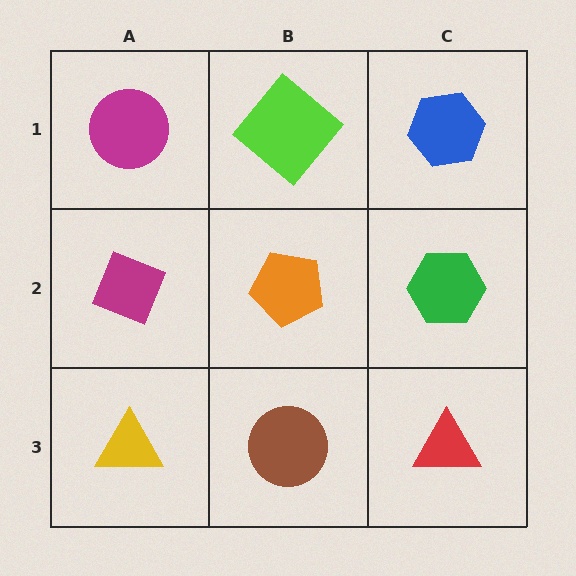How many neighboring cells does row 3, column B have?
3.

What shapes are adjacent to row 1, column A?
A magenta diamond (row 2, column A), a lime diamond (row 1, column B).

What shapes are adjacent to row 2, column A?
A magenta circle (row 1, column A), a yellow triangle (row 3, column A), an orange pentagon (row 2, column B).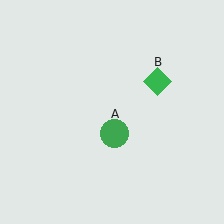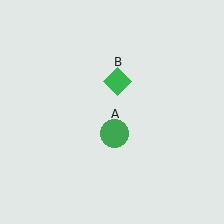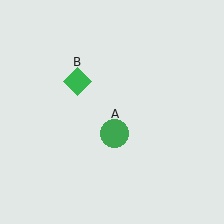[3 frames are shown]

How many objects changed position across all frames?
1 object changed position: green diamond (object B).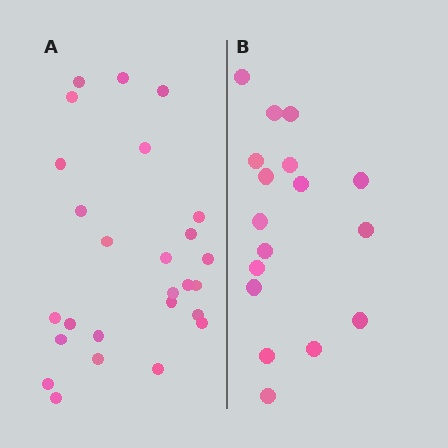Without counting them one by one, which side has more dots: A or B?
Region A (the left region) has more dots.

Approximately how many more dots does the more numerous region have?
Region A has roughly 8 or so more dots than region B.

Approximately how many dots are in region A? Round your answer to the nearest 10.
About 30 dots. (The exact count is 26, which rounds to 30.)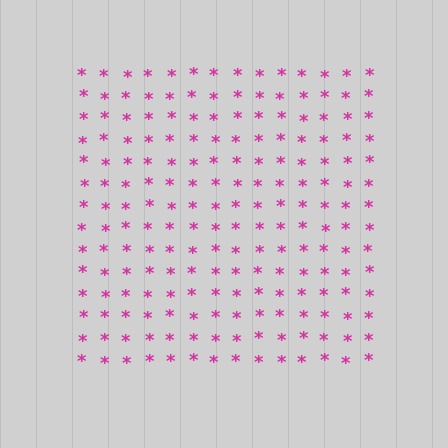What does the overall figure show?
The overall figure shows a square.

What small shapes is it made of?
It is made of small asterisks.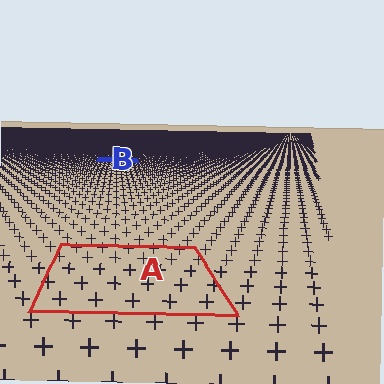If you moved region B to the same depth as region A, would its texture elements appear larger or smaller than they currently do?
They would appear larger. At a closer depth, the same texture elements are projected at a bigger on-screen size.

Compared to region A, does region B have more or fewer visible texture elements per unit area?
Region B has more texture elements per unit area — they are packed more densely because it is farther away.